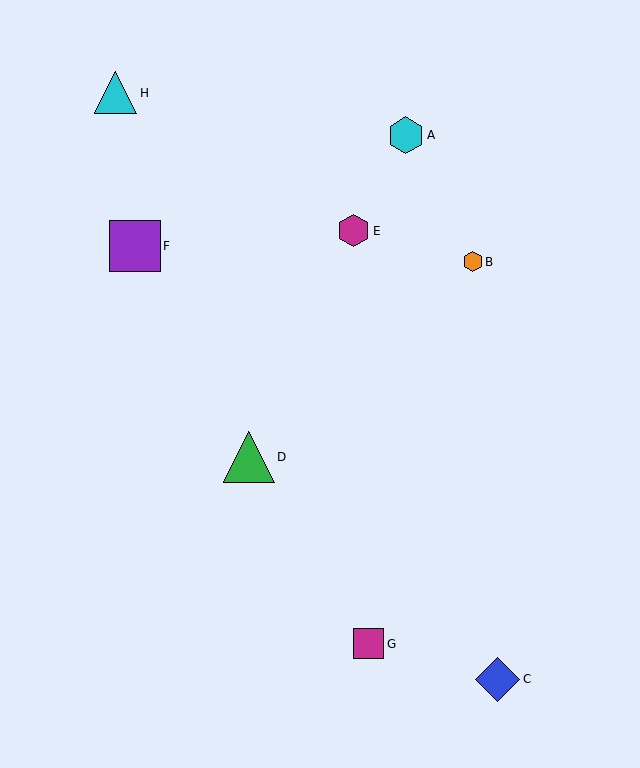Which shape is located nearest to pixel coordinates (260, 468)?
The green triangle (labeled D) at (249, 457) is nearest to that location.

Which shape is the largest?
The green triangle (labeled D) is the largest.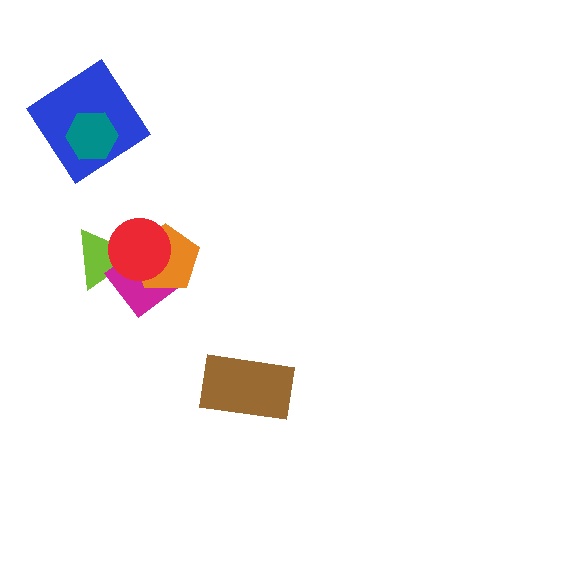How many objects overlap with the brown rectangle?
0 objects overlap with the brown rectangle.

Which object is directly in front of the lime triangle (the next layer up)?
The magenta diamond is directly in front of the lime triangle.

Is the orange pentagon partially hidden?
Yes, it is partially covered by another shape.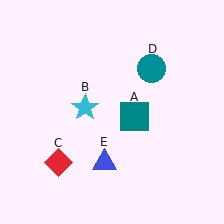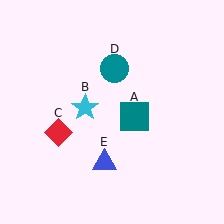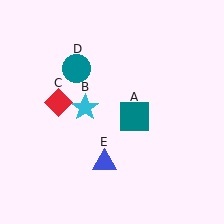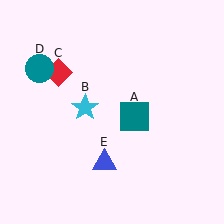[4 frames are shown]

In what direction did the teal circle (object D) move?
The teal circle (object D) moved left.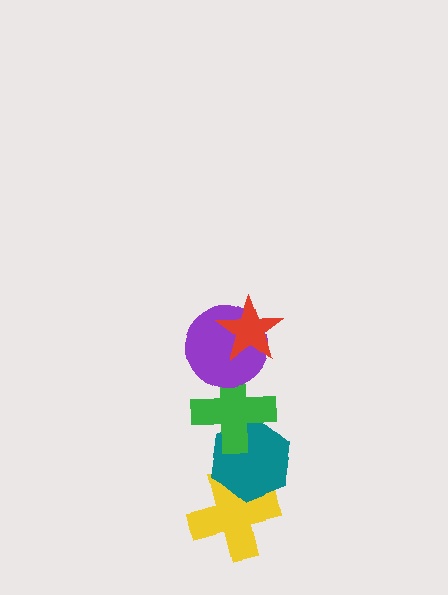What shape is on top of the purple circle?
The red star is on top of the purple circle.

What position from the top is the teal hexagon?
The teal hexagon is 4th from the top.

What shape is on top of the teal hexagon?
The green cross is on top of the teal hexagon.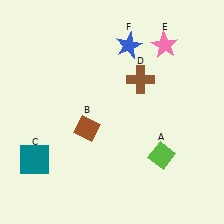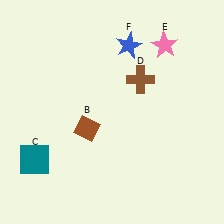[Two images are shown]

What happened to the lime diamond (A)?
The lime diamond (A) was removed in Image 2. It was in the bottom-right area of Image 1.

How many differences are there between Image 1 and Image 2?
There is 1 difference between the two images.